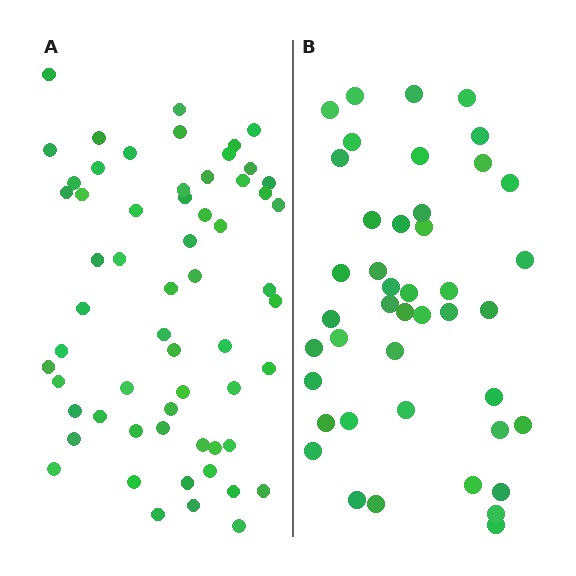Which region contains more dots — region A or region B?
Region A (the left region) has more dots.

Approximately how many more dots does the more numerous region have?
Region A has approximately 15 more dots than region B.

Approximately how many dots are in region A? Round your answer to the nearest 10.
About 60 dots.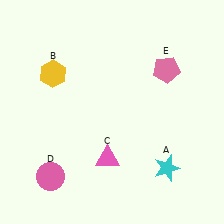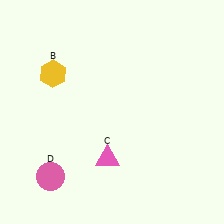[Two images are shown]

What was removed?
The cyan star (A), the pink pentagon (E) were removed in Image 2.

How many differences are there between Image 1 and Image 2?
There are 2 differences between the two images.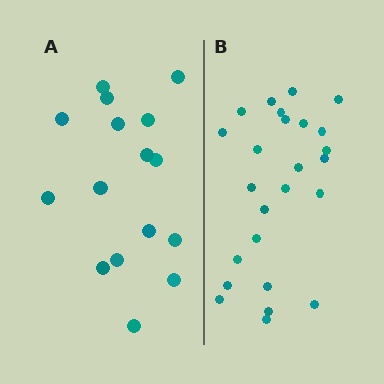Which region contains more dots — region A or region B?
Region B (the right region) has more dots.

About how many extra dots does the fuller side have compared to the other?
Region B has roughly 8 or so more dots than region A.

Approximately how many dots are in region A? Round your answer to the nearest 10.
About 20 dots. (The exact count is 16, which rounds to 20.)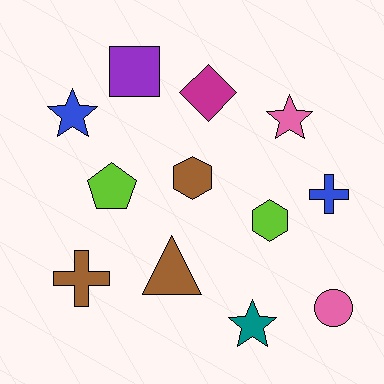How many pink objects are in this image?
There are 2 pink objects.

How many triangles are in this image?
There is 1 triangle.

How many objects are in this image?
There are 12 objects.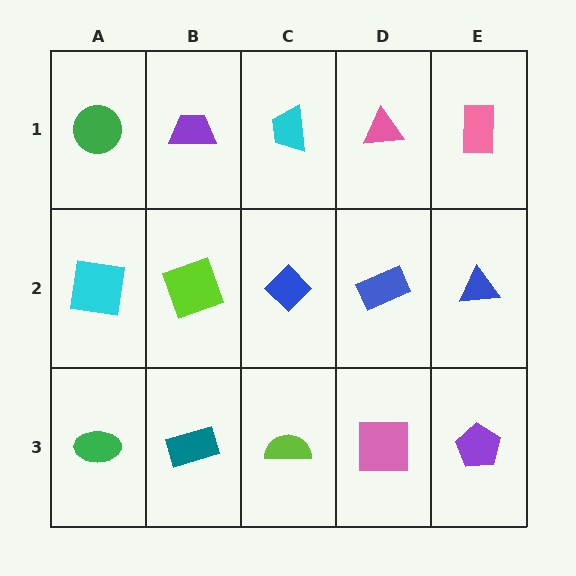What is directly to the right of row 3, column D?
A purple pentagon.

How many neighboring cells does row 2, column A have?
3.